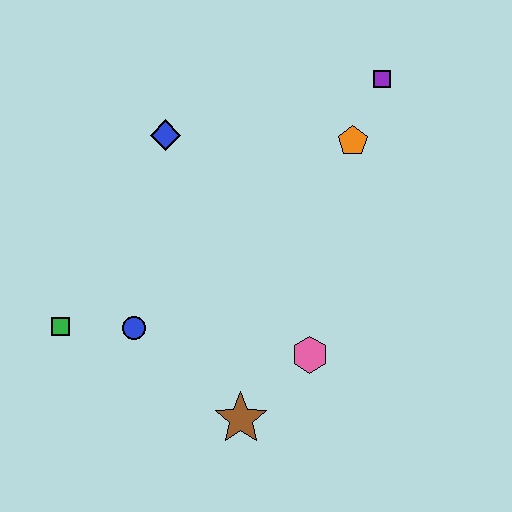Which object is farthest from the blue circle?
The purple square is farthest from the blue circle.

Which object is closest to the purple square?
The orange pentagon is closest to the purple square.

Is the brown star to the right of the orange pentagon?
No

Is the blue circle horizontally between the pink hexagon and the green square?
Yes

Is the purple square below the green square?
No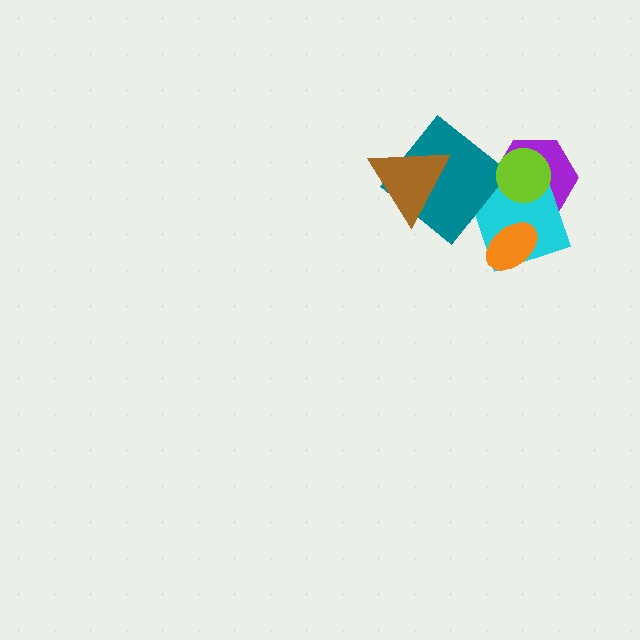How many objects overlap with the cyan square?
3 objects overlap with the cyan square.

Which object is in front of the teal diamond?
The brown triangle is in front of the teal diamond.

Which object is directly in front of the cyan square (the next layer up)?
The orange ellipse is directly in front of the cyan square.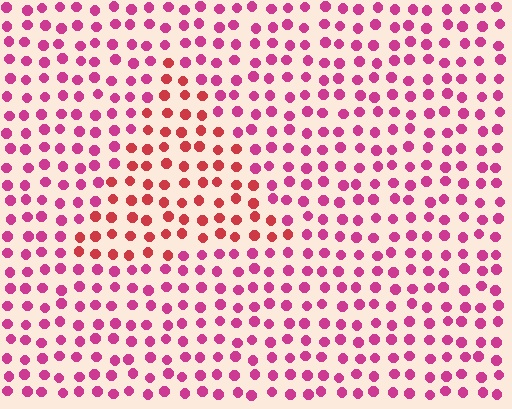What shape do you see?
I see a triangle.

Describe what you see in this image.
The image is filled with small magenta elements in a uniform arrangement. A triangle-shaped region is visible where the elements are tinted to a slightly different hue, forming a subtle color boundary.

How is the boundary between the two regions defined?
The boundary is defined purely by a slight shift in hue (about 32 degrees). Spacing, size, and orientation are identical on both sides.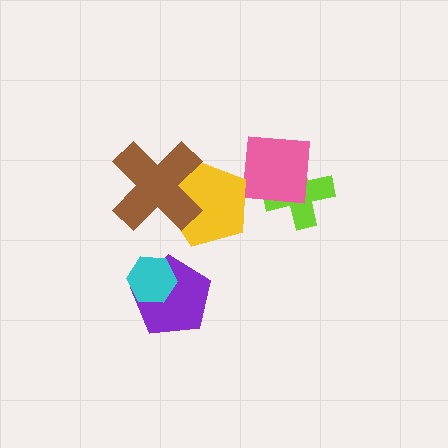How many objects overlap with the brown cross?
1 object overlaps with the brown cross.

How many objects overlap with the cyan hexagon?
1 object overlaps with the cyan hexagon.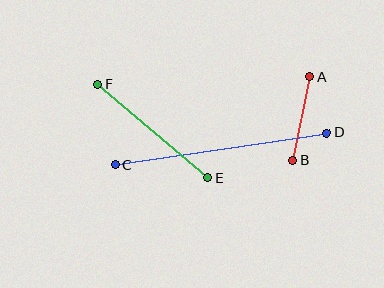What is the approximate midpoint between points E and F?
The midpoint is at approximately (153, 131) pixels.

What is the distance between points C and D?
The distance is approximately 213 pixels.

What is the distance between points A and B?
The distance is approximately 85 pixels.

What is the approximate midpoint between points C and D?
The midpoint is at approximately (221, 149) pixels.